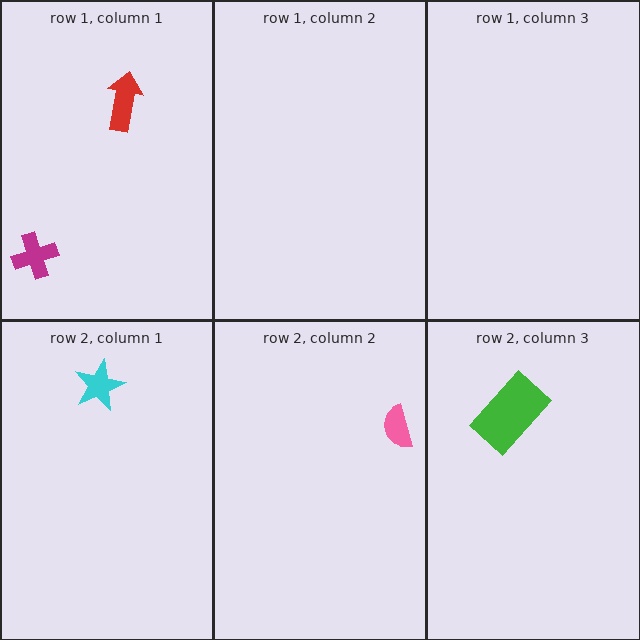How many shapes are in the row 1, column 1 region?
2.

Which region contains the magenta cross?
The row 1, column 1 region.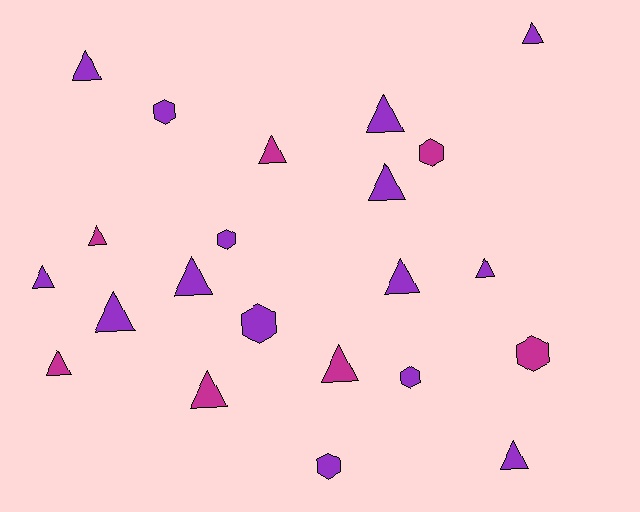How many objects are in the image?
There are 22 objects.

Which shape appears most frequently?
Triangle, with 15 objects.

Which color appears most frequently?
Purple, with 15 objects.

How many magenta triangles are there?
There are 5 magenta triangles.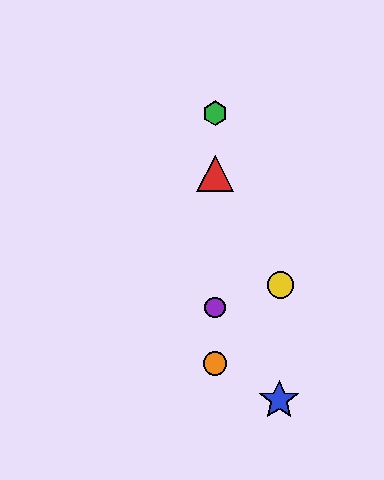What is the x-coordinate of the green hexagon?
The green hexagon is at x≈215.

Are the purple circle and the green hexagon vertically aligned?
Yes, both are at x≈215.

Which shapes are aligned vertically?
The red triangle, the green hexagon, the purple circle, the orange circle are aligned vertically.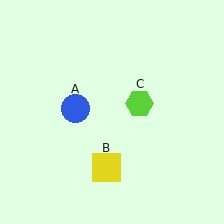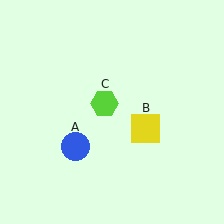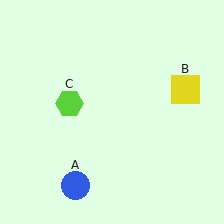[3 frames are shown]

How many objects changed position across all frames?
3 objects changed position: blue circle (object A), yellow square (object B), lime hexagon (object C).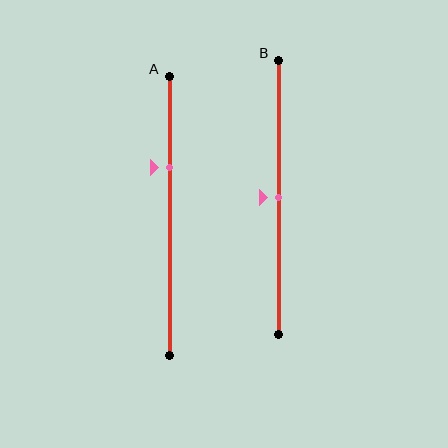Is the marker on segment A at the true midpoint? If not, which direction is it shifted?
No, the marker on segment A is shifted upward by about 18% of the segment length.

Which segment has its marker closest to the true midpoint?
Segment B has its marker closest to the true midpoint.